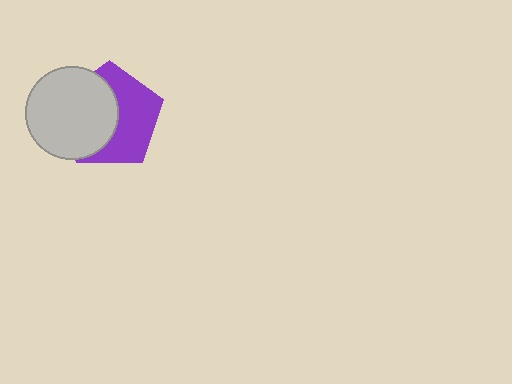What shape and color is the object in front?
The object in front is a light gray circle.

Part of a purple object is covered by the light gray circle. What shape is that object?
It is a pentagon.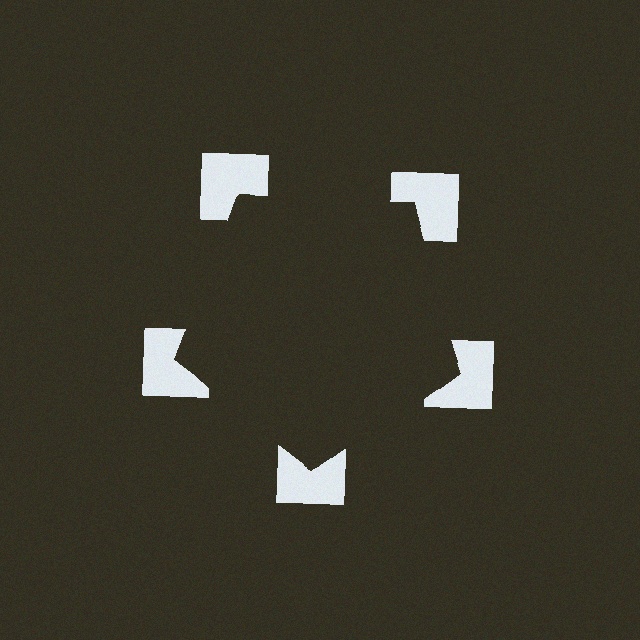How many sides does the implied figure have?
5 sides.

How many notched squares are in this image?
There are 5 — one at each vertex of the illusory pentagon.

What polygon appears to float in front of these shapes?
An illusory pentagon — its edges are inferred from the aligned wedge cuts in the notched squares, not physically drawn.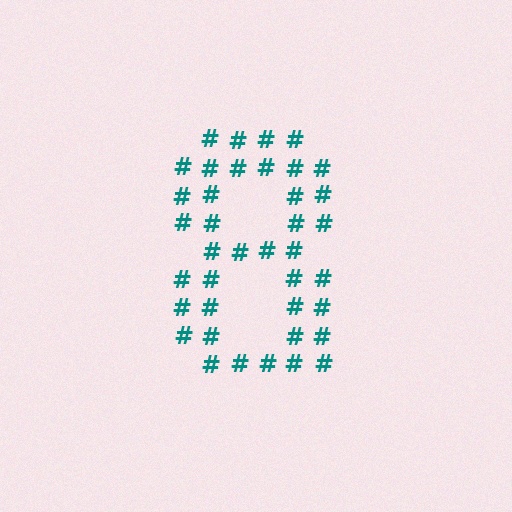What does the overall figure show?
The overall figure shows the digit 8.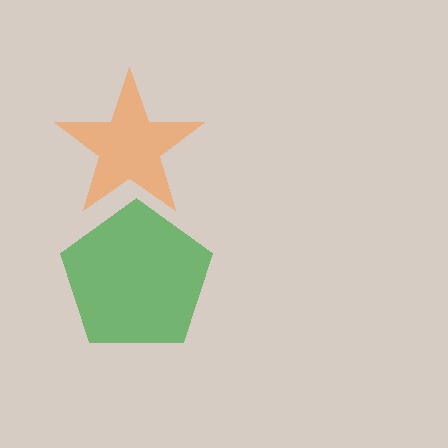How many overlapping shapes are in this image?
There are 2 overlapping shapes in the image.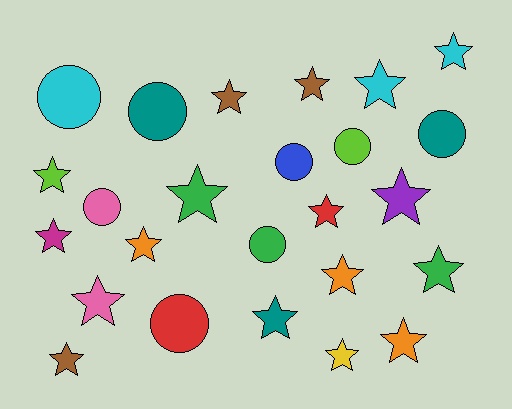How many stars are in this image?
There are 17 stars.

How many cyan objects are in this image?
There are 3 cyan objects.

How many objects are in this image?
There are 25 objects.